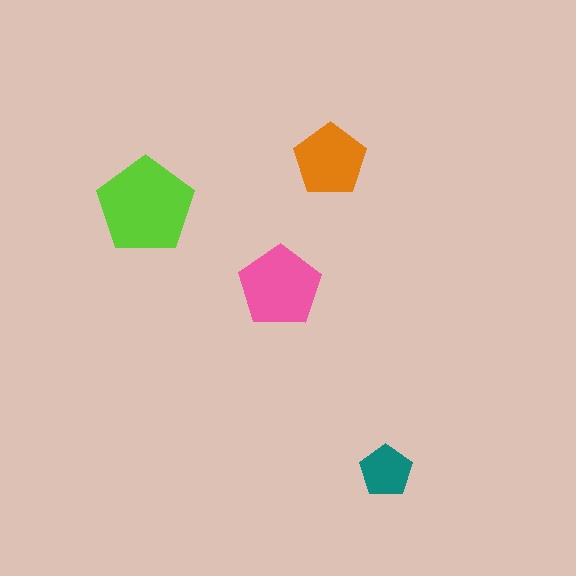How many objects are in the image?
There are 4 objects in the image.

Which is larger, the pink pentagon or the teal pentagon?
The pink one.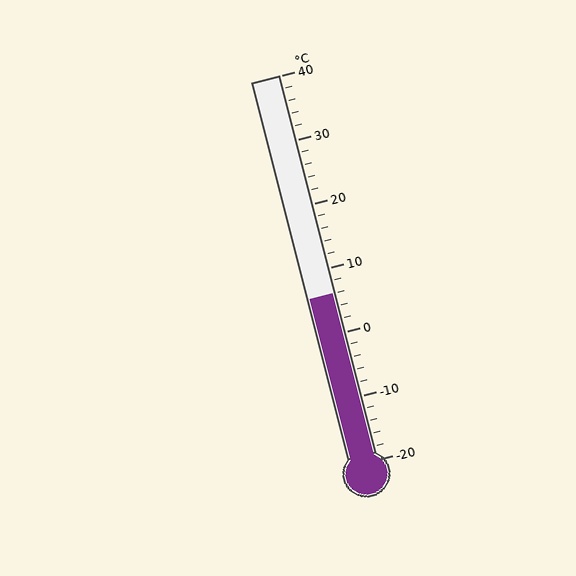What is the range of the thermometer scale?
The thermometer scale ranges from -20°C to 40°C.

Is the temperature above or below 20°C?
The temperature is below 20°C.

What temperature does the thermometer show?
The thermometer shows approximately 6°C.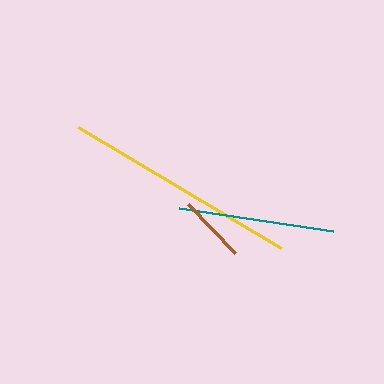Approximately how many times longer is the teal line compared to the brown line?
The teal line is approximately 2.3 times the length of the brown line.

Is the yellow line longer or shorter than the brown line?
The yellow line is longer than the brown line.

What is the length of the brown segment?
The brown segment is approximately 67 pixels long.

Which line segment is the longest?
The yellow line is the longest at approximately 237 pixels.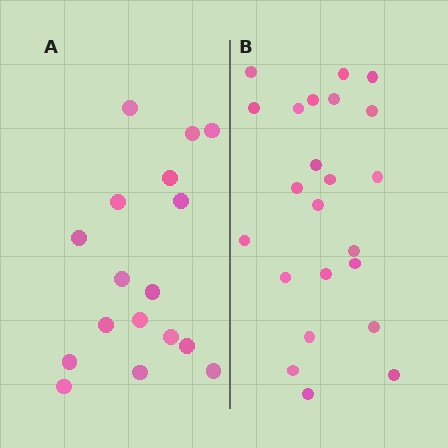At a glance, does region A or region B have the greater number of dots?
Region B (the right region) has more dots.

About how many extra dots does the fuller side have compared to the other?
Region B has about 6 more dots than region A.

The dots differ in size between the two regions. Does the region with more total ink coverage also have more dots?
No. Region A has more total ink coverage because its dots are larger, but region B actually contains more individual dots. Total area can be misleading — the number of items is what matters here.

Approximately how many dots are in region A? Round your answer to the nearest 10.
About 20 dots. (The exact count is 17, which rounds to 20.)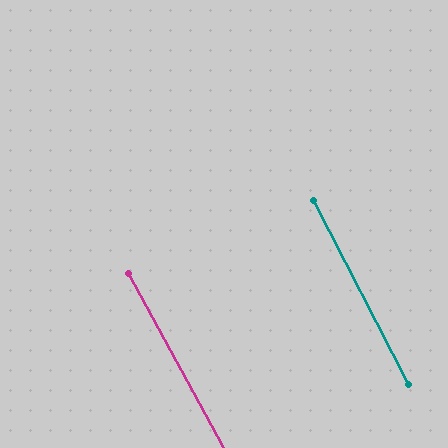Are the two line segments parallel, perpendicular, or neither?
Parallel — their directions differ by only 1.4°.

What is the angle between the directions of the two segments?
Approximately 1 degree.